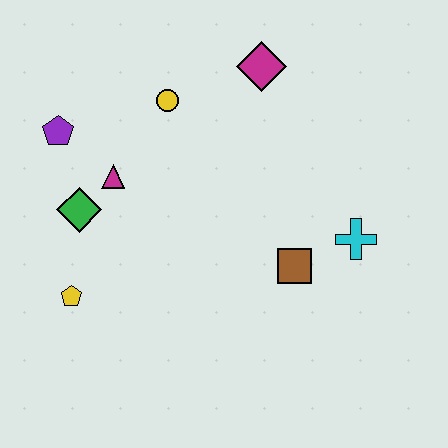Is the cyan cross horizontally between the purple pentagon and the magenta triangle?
No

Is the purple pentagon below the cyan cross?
No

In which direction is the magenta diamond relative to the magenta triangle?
The magenta diamond is to the right of the magenta triangle.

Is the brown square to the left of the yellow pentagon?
No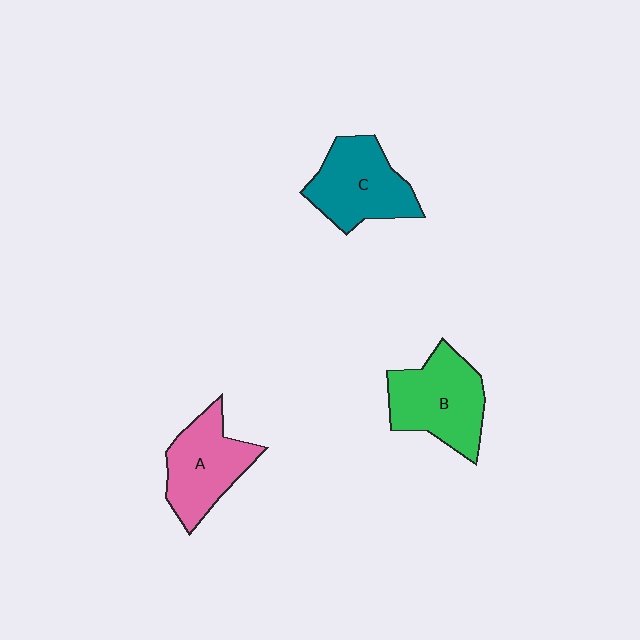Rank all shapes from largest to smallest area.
From largest to smallest: B (green), C (teal), A (pink).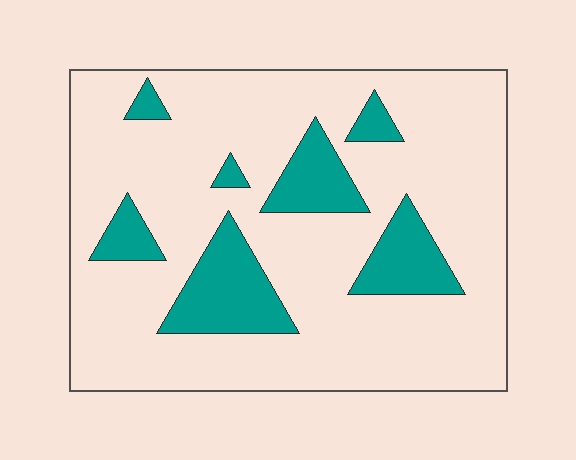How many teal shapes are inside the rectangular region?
7.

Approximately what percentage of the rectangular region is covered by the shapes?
Approximately 20%.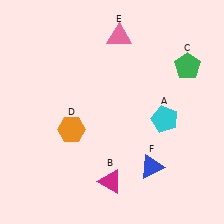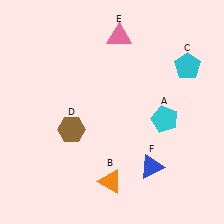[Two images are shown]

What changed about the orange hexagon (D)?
In Image 1, D is orange. In Image 2, it changed to brown.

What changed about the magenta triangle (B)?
In Image 1, B is magenta. In Image 2, it changed to orange.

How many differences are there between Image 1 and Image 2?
There are 3 differences between the two images.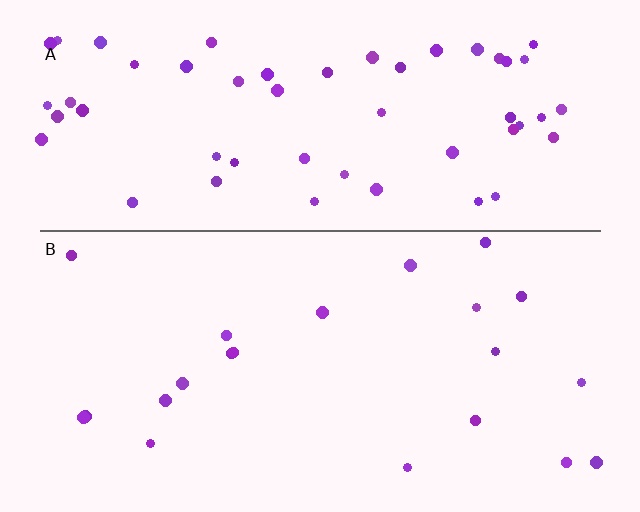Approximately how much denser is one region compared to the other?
Approximately 2.6× — region A over region B.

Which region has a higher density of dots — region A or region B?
A (the top).